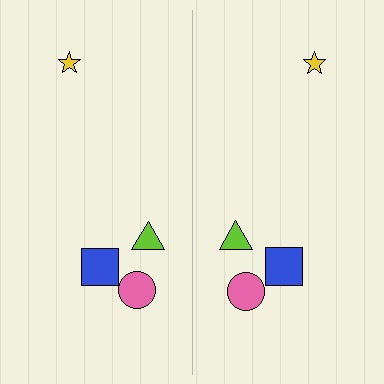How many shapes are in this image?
There are 8 shapes in this image.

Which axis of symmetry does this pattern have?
The pattern has a vertical axis of symmetry running through the center of the image.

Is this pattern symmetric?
Yes, this pattern has bilateral (reflection) symmetry.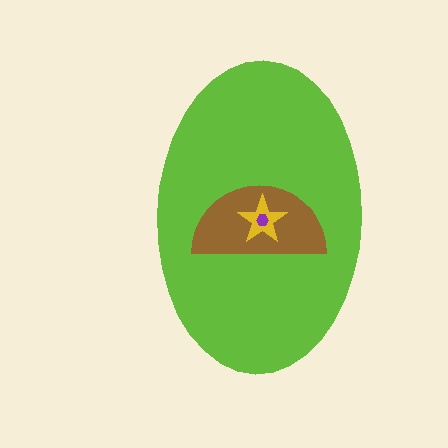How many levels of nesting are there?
4.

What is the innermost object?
The purple hexagon.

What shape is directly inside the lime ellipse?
The brown semicircle.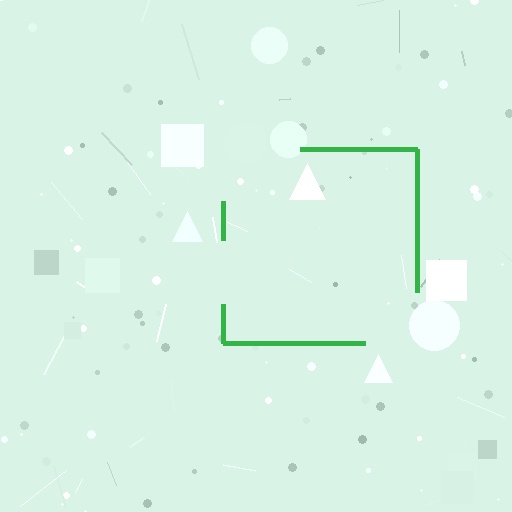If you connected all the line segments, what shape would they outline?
They would outline a square.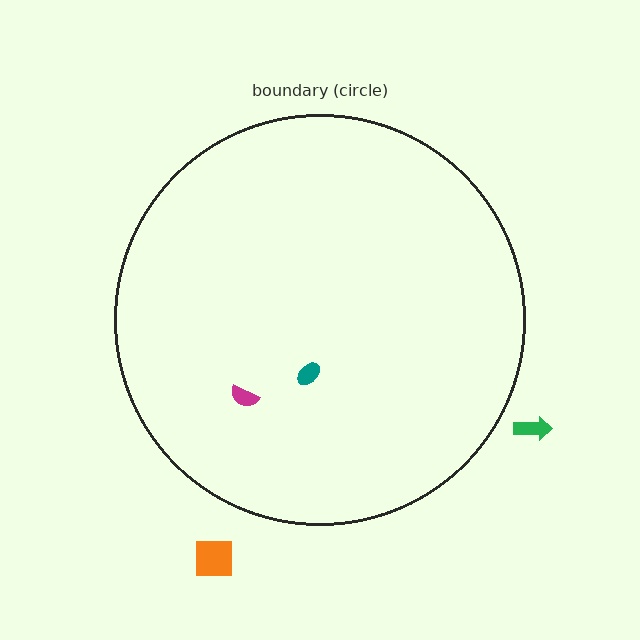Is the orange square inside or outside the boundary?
Outside.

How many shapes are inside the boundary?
2 inside, 2 outside.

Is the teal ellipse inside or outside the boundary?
Inside.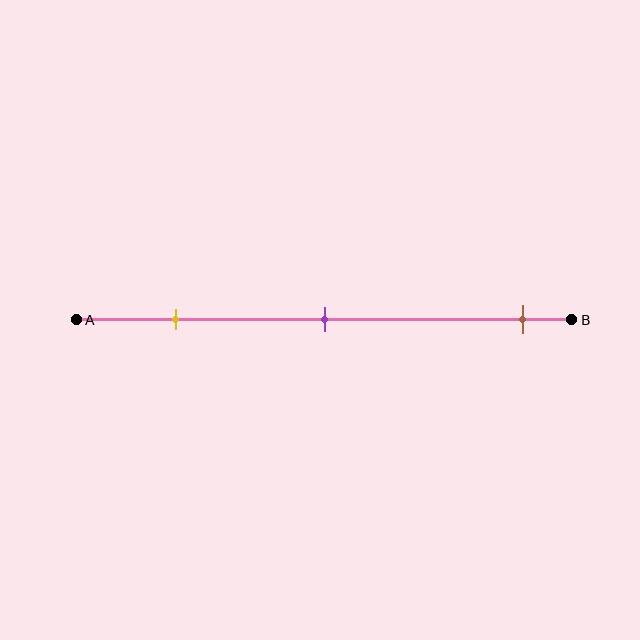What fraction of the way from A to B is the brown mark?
The brown mark is approximately 90% (0.9) of the way from A to B.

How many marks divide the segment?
There are 3 marks dividing the segment.